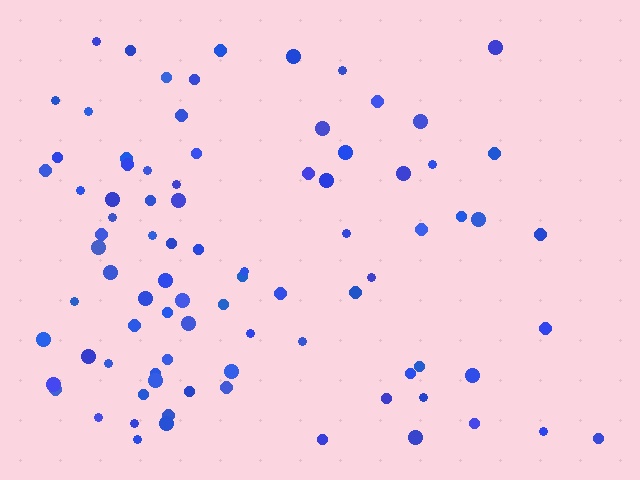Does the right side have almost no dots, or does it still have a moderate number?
Still a moderate number, just noticeably fewer than the left.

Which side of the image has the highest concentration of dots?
The left.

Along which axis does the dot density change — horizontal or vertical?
Horizontal.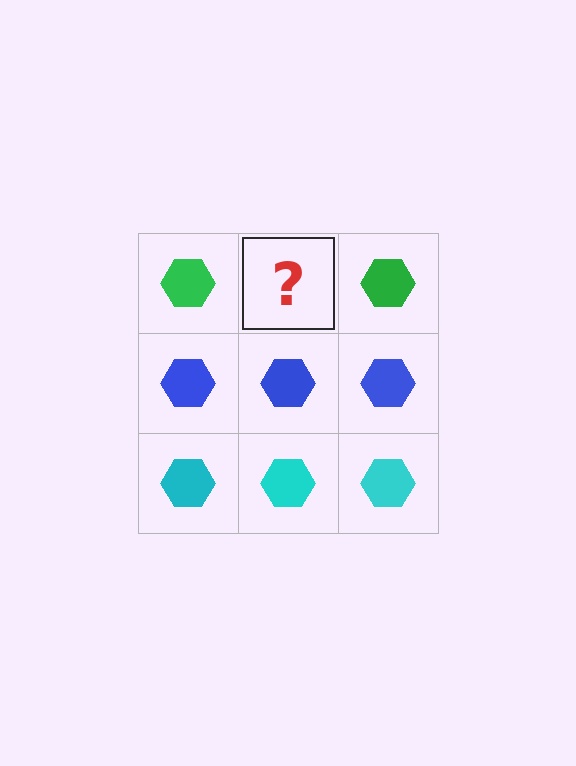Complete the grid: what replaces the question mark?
The question mark should be replaced with a green hexagon.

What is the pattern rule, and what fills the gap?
The rule is that each row has a consistent color. The gap should be filled with a green hexagon.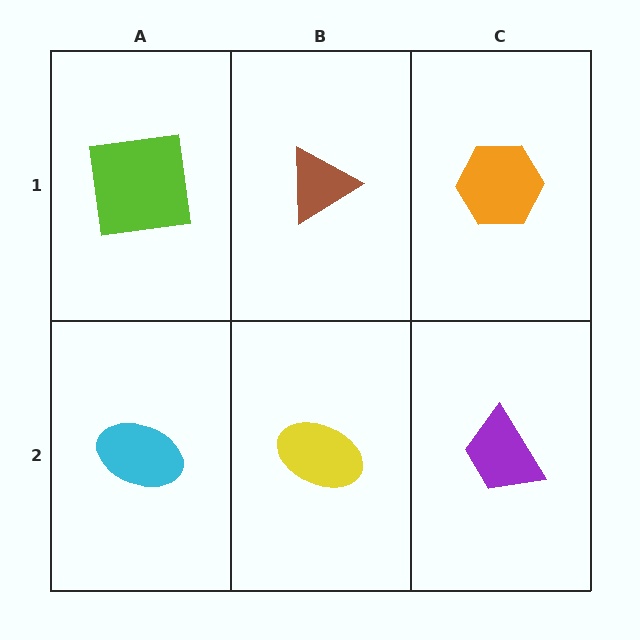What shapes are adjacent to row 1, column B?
A yellow ellipse (row 2, column B), a lime square (row 1, column A), an orange hexagon (row 1, column C).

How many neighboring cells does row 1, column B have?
3.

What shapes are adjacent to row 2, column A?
A lime square (row 1, column A), a yellow ellipse (row 2, column B).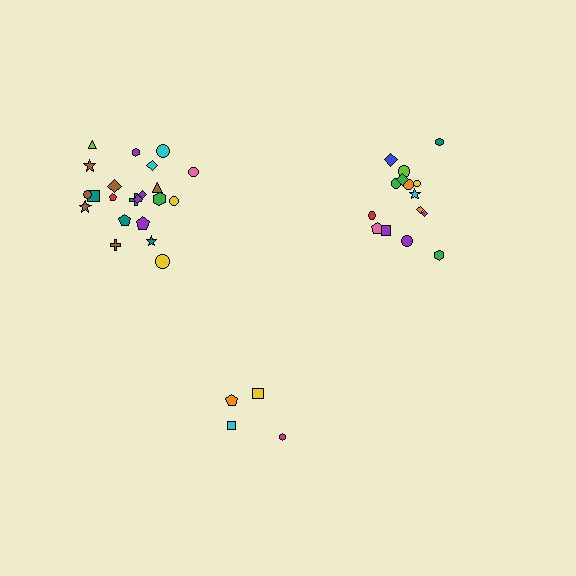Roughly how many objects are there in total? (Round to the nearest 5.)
Roughly 40 objects in total.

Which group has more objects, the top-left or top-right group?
The top-left group.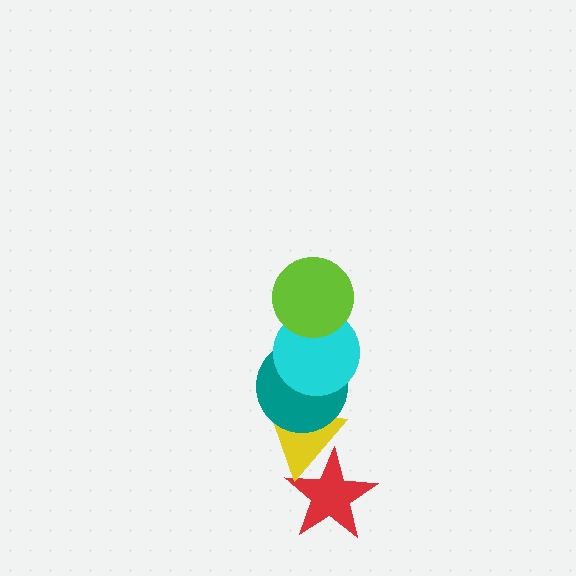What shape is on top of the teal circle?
The cyan circle is on top of the teal circle.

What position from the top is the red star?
The red star is 5th from the top.